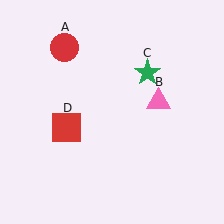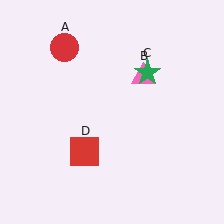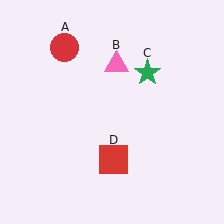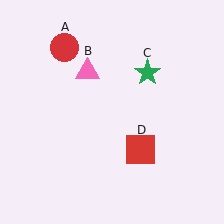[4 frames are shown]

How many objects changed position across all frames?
2 objects changed position: pink triangle (object B), red square (object D).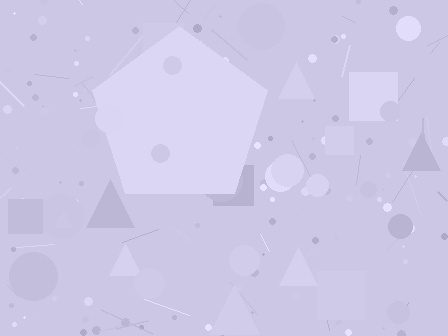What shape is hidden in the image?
A pentagon is hidden in the image.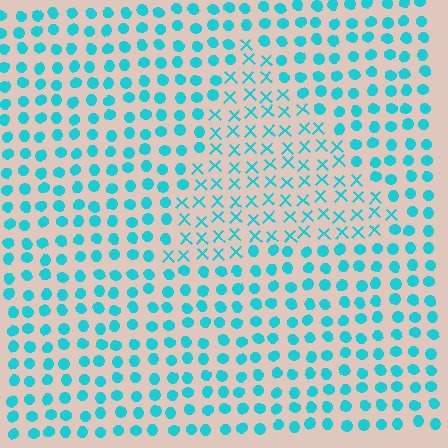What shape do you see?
I see a triangle.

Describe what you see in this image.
The image is filled with small cyan elements arranged in a uniform grid. A triangle-shaped region contains X marks, while the surrounding area contains circles. The boundary is defined purely by the change in element shape.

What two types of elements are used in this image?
The image uses X marks inside the triangle region and circles outside it.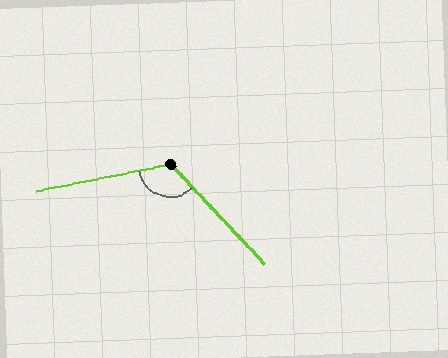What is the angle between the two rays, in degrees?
Approximately 122 degrees.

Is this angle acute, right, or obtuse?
It is obtuse.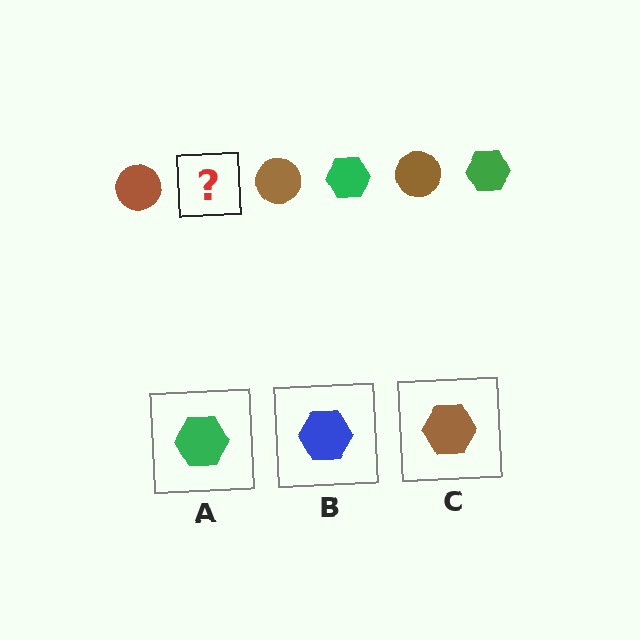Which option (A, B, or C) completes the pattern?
A.